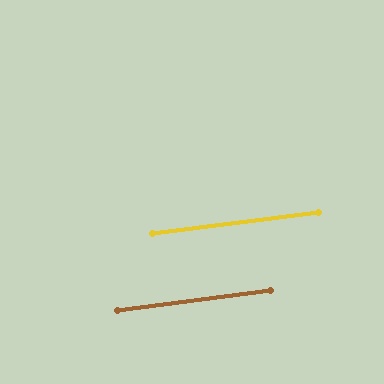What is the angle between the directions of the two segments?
Approximately 0 degrees.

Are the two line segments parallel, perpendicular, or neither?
Parallel — their directions differ by only 0.2°.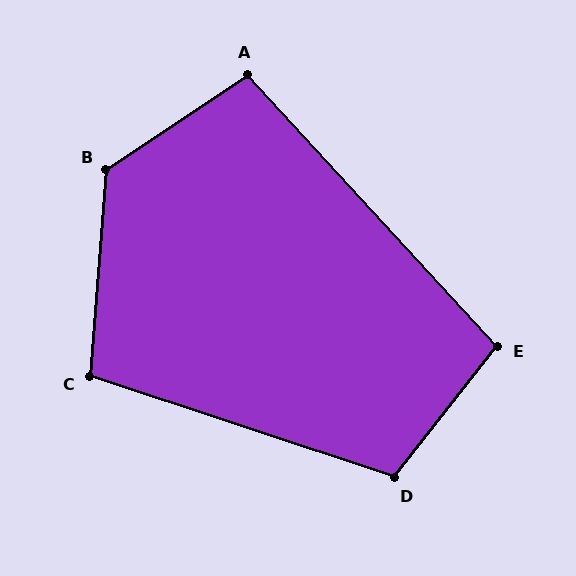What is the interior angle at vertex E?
Approximately 99 degrees (obtuse).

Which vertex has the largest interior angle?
B, at approximately 128 degrees.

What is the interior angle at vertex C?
Approximately 104 degrees (obtuse).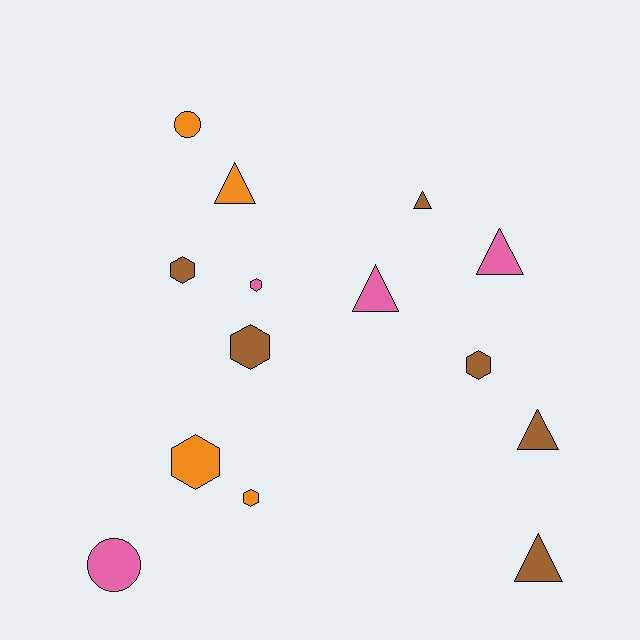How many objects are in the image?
There are 14 objects.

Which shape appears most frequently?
Triangle, with 6 objects.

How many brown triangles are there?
There are 3 brown triangles.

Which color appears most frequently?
Brown, with 6 objects.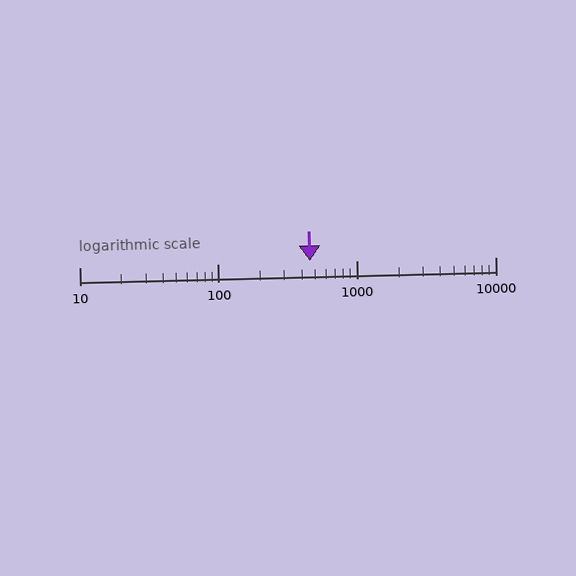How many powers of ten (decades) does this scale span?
The scale spans 3 decades, from 10 to 10000.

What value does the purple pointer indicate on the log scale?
The pointer indicates approximately 460.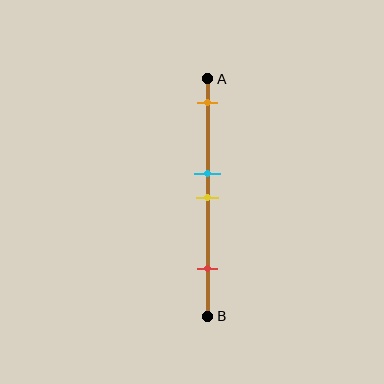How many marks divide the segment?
There are 4 marks dividing the segment.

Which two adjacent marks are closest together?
The cyan and yellow marks are the closest adjacent pair.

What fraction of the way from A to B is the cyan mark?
The cyan mark is approximately 40% (0.4) of the way from A to B.